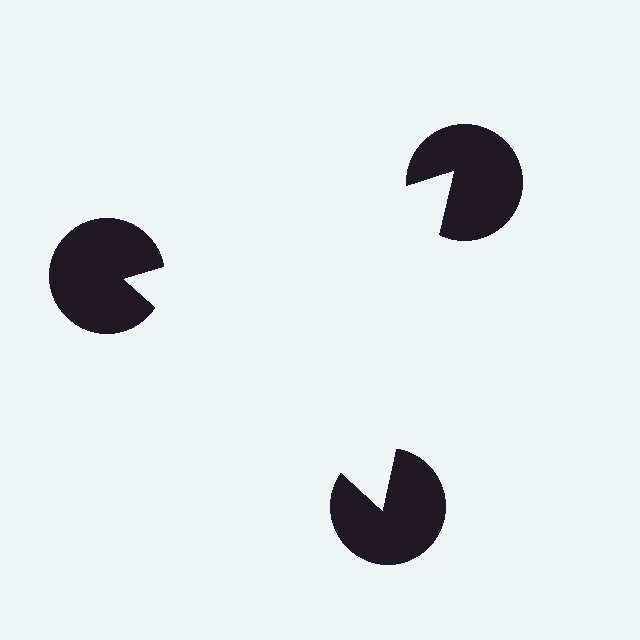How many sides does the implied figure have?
3 sides.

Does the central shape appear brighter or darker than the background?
It typically appears slightly brighter than the background, even though no actual brightness change is drawn.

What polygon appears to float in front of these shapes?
An illusory triangle — its edges are inferred from the aligned wedge cuts in the pac-man discs, not physically drawn.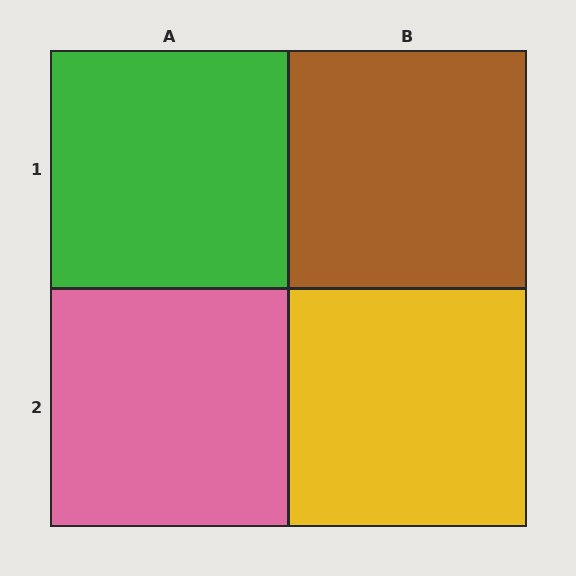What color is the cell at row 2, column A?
Pink.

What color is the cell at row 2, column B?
Yellow.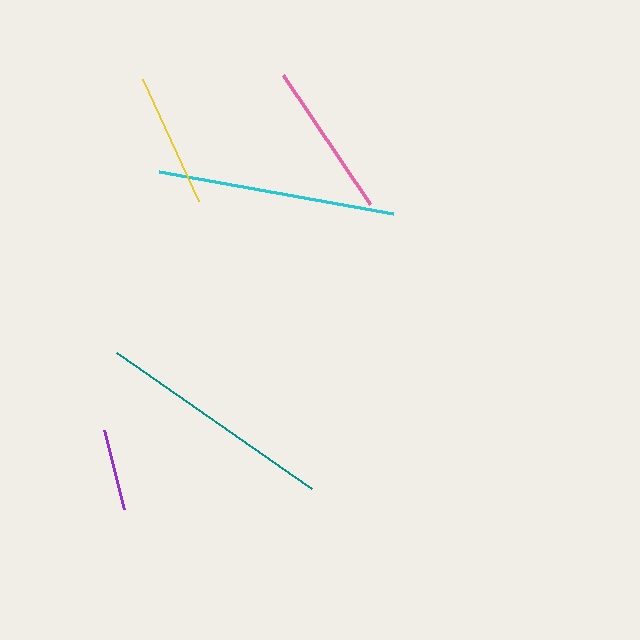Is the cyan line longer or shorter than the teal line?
The cyan line is longer than the teal line.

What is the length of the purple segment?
The purple segment is approximately 82 pixels long.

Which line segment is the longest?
The cyan line is the longest at approximately 238 pixels.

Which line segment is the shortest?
The purple line is the shortest at approximately 82 pixels.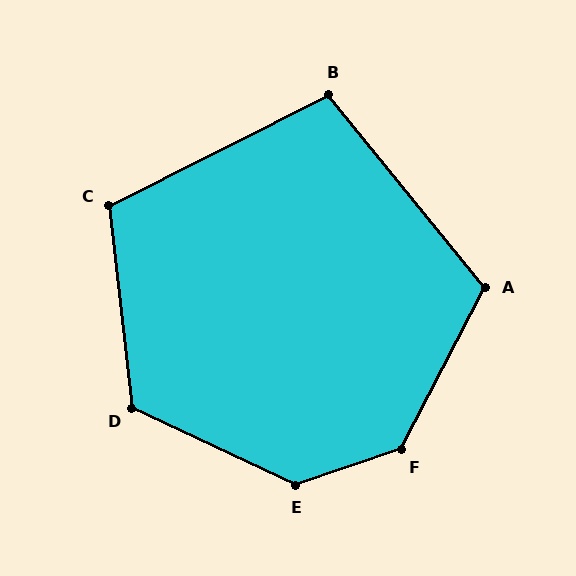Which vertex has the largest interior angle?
E, at approximately 136 degrees.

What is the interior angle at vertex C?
Approximately 110 degrees (obtuse).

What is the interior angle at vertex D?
Approximately 122 degrees (obtuse).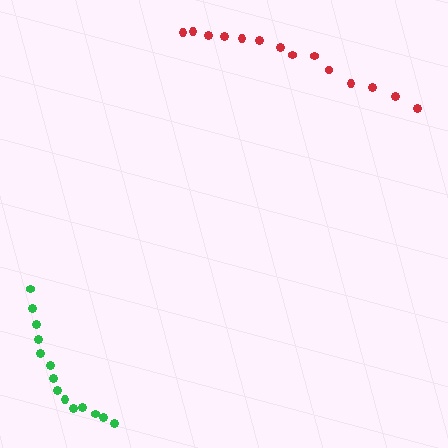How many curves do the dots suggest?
There are 2 distinct paths.